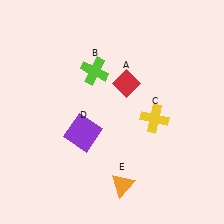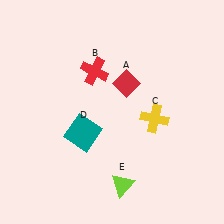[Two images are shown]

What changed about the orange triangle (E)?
In Image 1, E is orange. In Image 2, it changed to lime.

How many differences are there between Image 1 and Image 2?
There are 3 differences between the two images.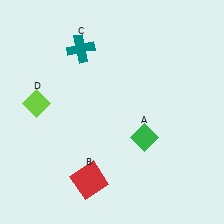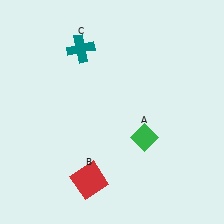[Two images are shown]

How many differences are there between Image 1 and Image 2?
There is 1 difference between the two images.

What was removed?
The lime diamond (D) was removed in Image 2.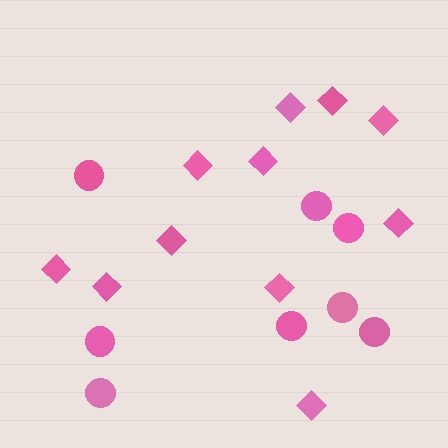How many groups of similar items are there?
There are 2 groups: one group of circles (8) and one group of diamonds (11).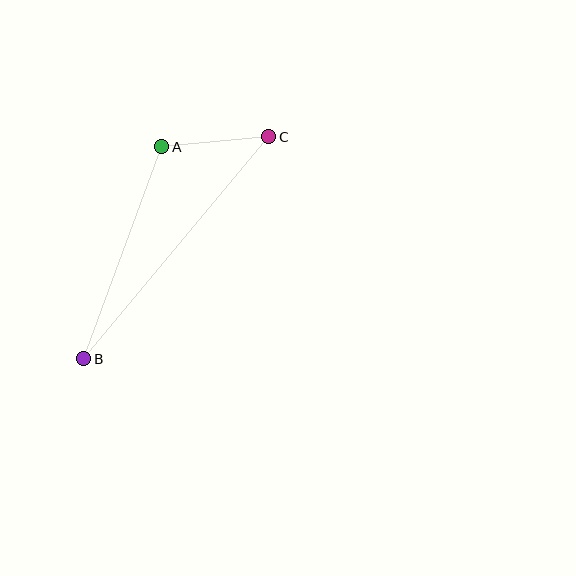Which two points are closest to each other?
Points A and C are closest to each other.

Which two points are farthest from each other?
Points B and C are farthest from each other.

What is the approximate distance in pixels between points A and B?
The distance between A and B is approximately 226 pixels.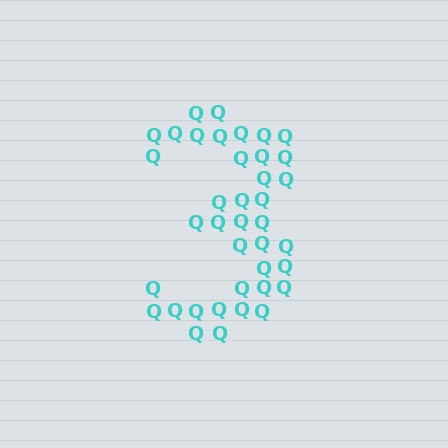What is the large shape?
The large shape is the digit 3.